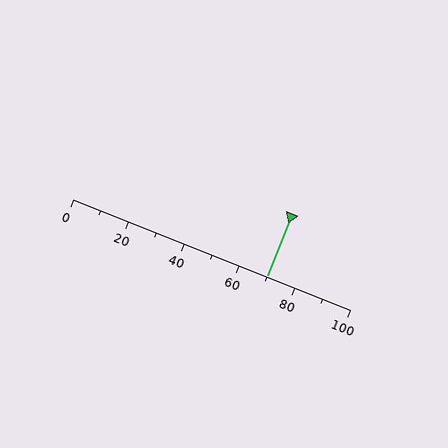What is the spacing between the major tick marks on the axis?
The major ticks are spaced 20 apart.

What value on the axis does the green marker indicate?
The marker indicates approximately 70.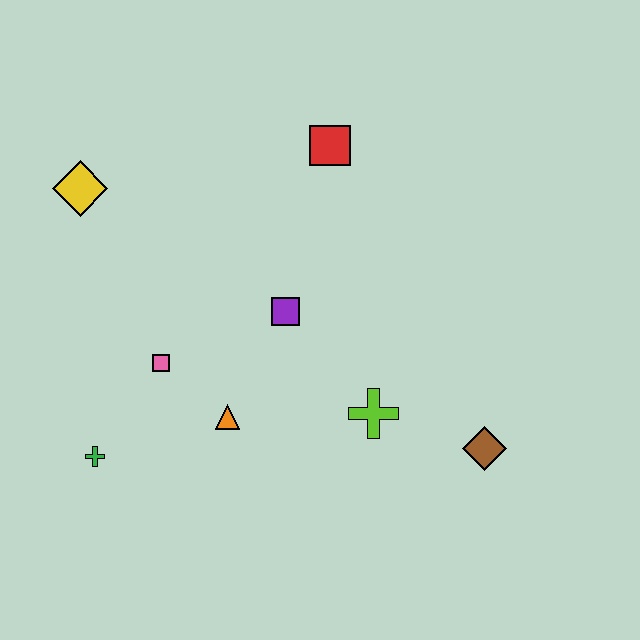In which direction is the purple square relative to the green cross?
The purple square is to the right of the green cross.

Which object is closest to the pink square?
The orange triangle is closest to the pink square.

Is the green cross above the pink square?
No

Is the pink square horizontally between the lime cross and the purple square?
No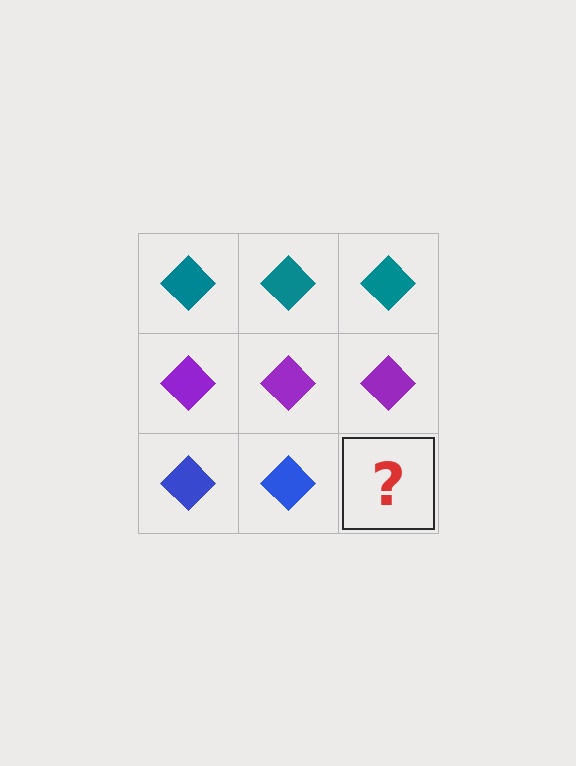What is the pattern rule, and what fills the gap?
The rule is that each row has a consistent color. The gap should be filled with a blue diamond.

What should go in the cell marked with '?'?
The missing cell should contain a blue diamond.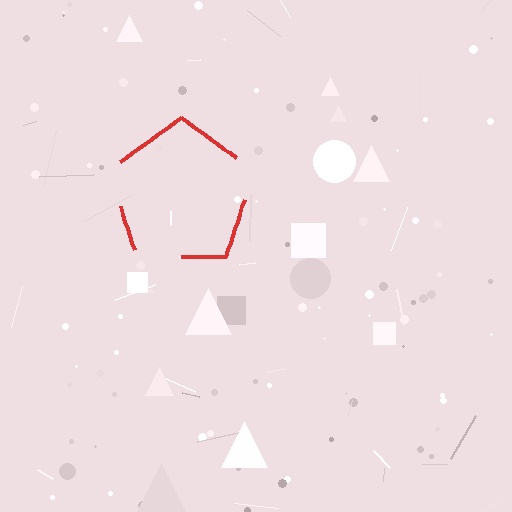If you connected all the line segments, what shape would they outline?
They would outline a pentagon.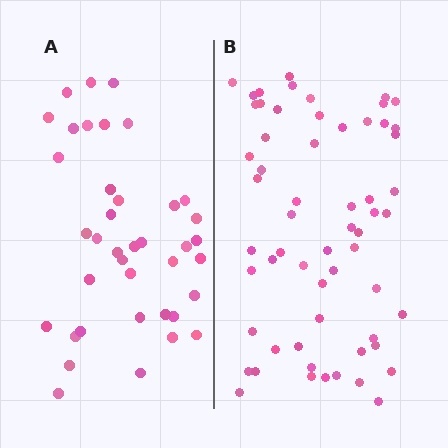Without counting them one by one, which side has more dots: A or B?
Region B (the right region) has more dots.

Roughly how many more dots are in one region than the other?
Region B has approximately 20 more dots than region A.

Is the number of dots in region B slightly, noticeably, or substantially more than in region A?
Region B has substantially more. The ratio is roughly 1.5 to 1.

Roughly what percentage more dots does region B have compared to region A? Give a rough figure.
About 55% more.